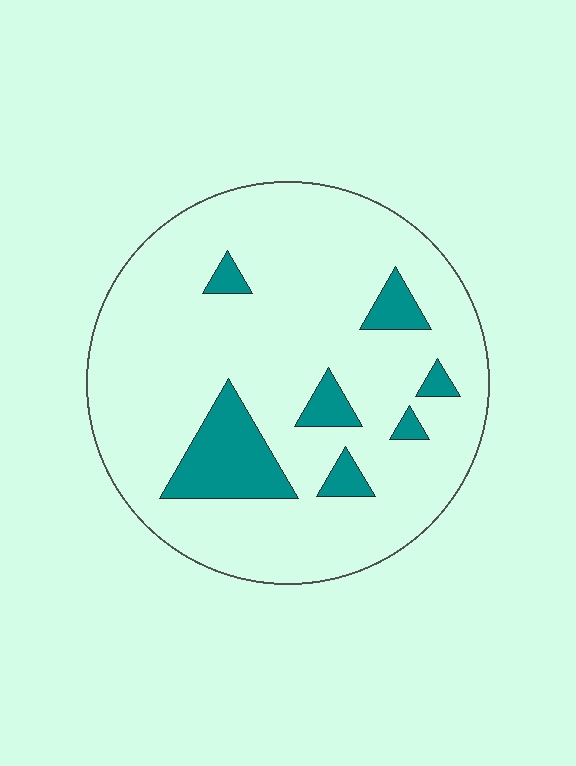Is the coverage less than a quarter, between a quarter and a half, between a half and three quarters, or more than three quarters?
Less than a quarter.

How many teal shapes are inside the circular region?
7.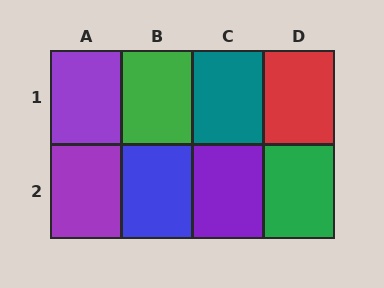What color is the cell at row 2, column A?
Purple.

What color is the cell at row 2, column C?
Purple.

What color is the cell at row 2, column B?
Blue.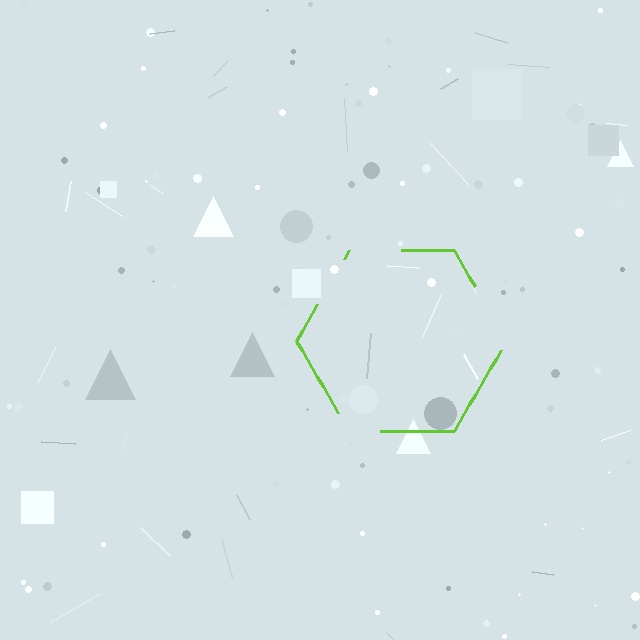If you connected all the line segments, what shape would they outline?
They would outline a hexagon.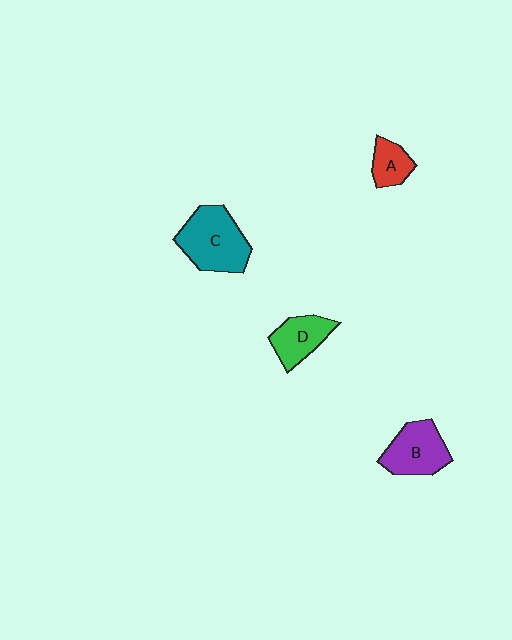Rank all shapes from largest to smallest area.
From largest to smallest: C (teal), B (purple), D (green), A (red).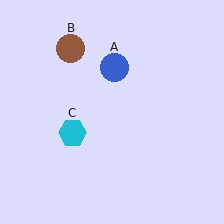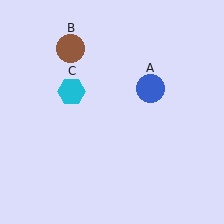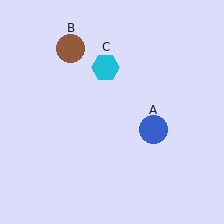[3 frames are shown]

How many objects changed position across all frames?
2 objects changed position: blue circle (object A), cyan hexagon (object C).